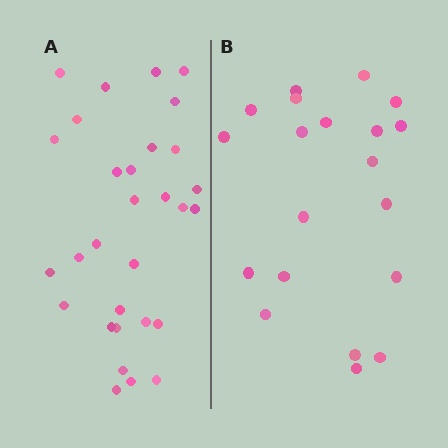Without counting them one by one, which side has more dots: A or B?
Region A (the left region) has more dots.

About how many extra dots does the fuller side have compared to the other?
Region A has roughly 10 or so more dots than region B.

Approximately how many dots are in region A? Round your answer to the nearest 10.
About 30 dots.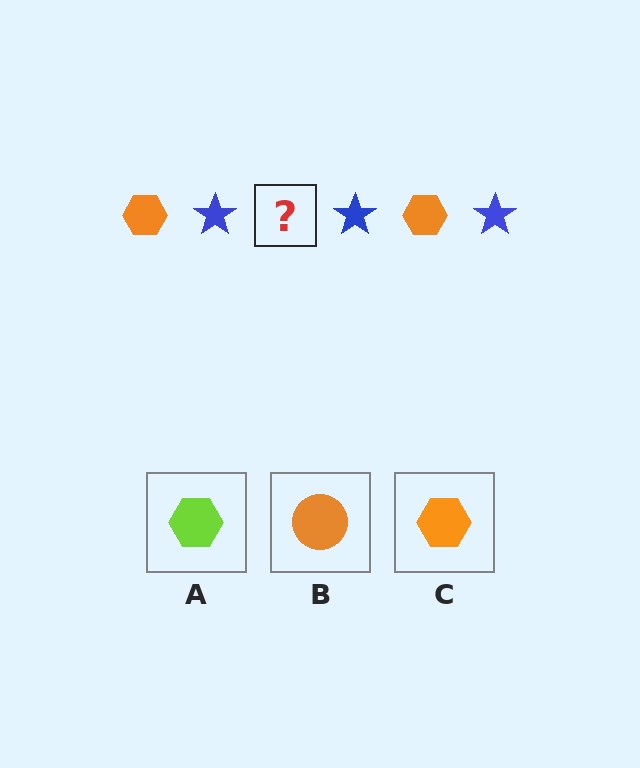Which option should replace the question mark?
Option C.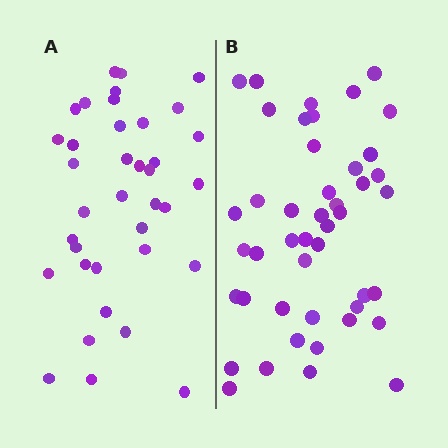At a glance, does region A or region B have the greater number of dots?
Region B (the right region) has more dots.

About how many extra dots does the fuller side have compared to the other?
Region B has roughly 8 or so more dots than region A.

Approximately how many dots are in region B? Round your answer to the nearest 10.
About 40 dots. (The exact count is 45, which rounds to 40.)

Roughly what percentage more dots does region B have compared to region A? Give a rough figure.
About 20% more.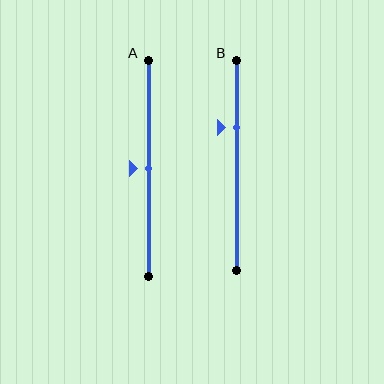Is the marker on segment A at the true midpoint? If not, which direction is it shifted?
Yes, the marker on segment A is at the true midpoint.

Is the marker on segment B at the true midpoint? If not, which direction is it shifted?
No, the marker on segment B is shifted upward by about 18% of the segment length.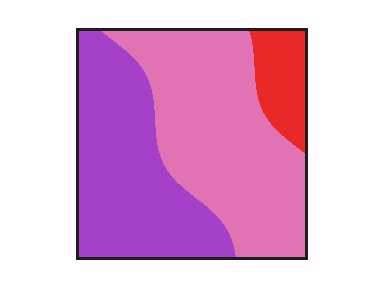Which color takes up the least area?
Red, at roughly 10%.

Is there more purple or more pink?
Pink.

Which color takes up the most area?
Pink, at roughly 50%.